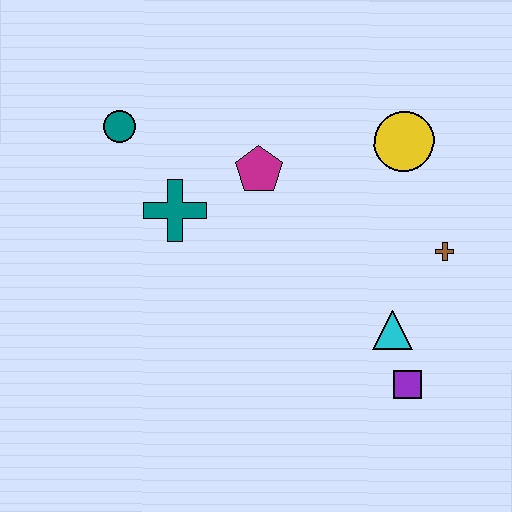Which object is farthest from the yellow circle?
The teal circle is farthest from the yellow circle.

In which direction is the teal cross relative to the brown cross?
The teal cross is to the left of the brown cross.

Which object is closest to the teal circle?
The teal cross is closest to the teal circle.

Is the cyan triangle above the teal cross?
No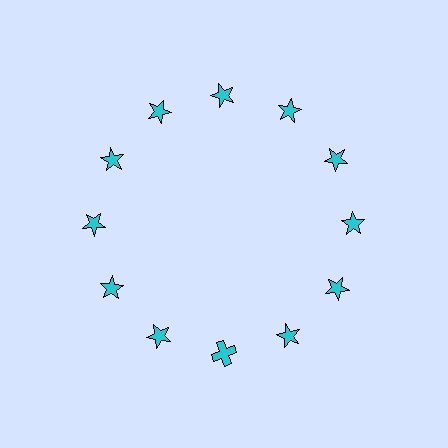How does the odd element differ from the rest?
It has a different shape: cross instead of star.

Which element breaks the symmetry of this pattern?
The cyan cross at roughly the 6 o'clock position breaks the symmetry. All other shapes are cyan stars.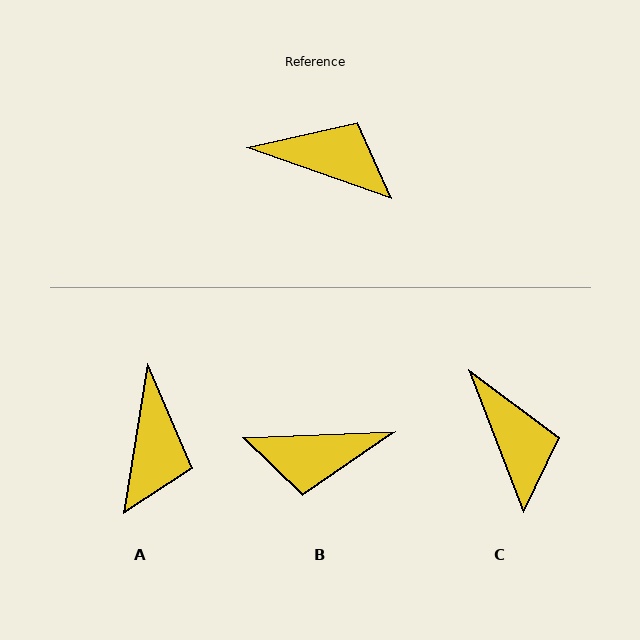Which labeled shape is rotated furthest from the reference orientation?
B, about 158 degrees away.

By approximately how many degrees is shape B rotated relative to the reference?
Approximately 158 degrees clockwise.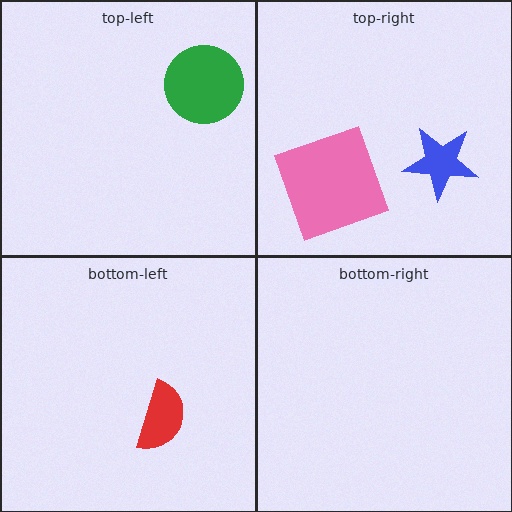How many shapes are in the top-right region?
2.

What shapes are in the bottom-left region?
The red semicircle.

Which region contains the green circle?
The top-left region.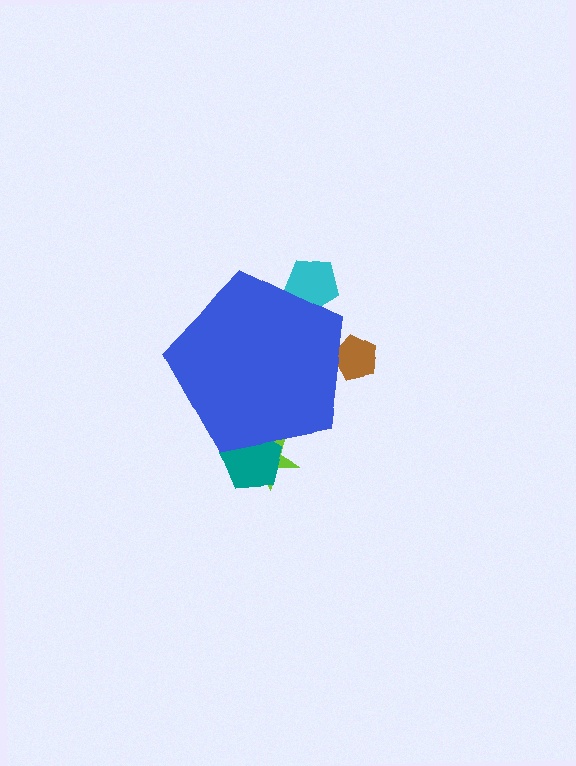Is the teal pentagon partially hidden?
Yes, the teal pentagon is partially hidden behind the blue pentagon.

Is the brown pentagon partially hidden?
Yes, the brown pentagon is partially hidden behind the blue pentagon.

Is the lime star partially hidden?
Yes, the lime star is partially hidden behind the blue pentagon.